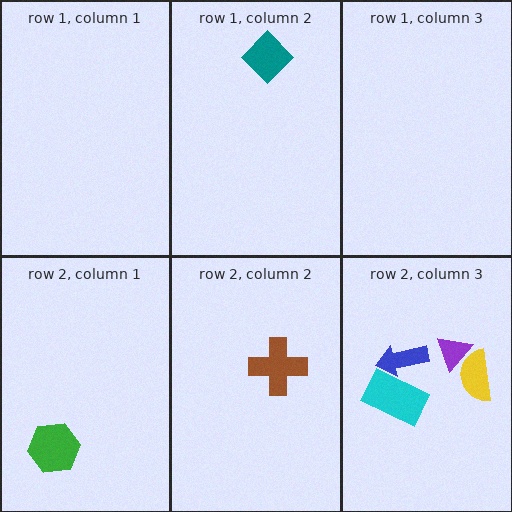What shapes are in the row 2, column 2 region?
The brown cross.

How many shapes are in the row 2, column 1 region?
1.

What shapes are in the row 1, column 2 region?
The teal diamond.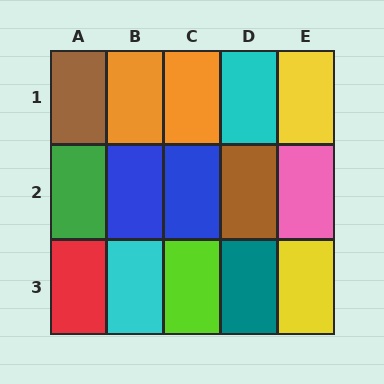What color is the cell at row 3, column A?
Red.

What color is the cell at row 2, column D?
Brown.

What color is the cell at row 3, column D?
Teal.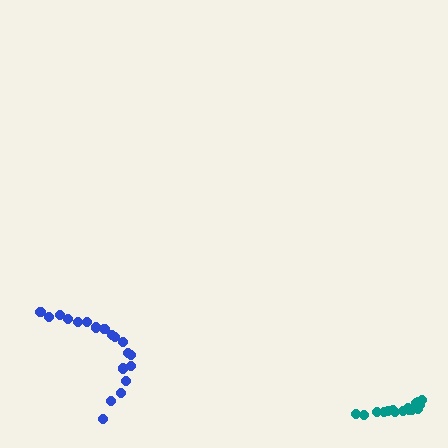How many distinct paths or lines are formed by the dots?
There are 2 distinct paths.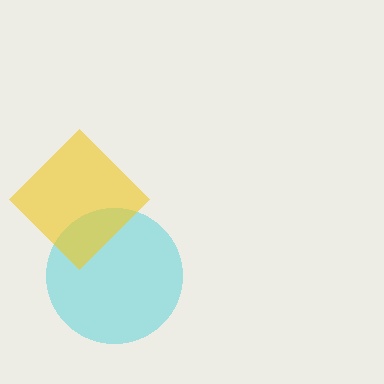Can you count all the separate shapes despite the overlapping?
Yes, there are 2 separate shapes.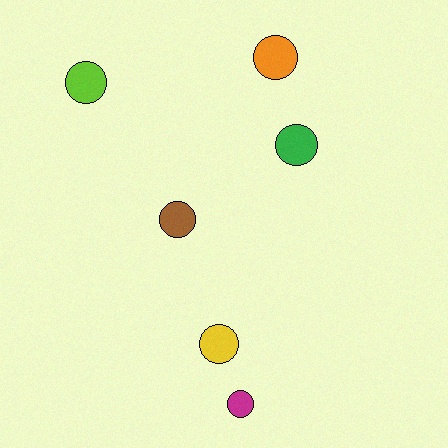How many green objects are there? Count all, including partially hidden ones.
There is 1 green object.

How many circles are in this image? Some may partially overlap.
There are 6 circles.